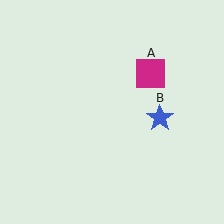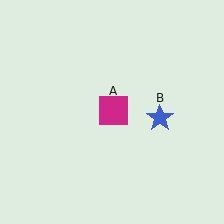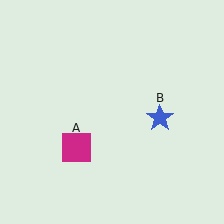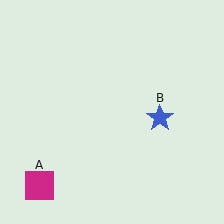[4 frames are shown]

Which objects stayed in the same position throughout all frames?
Blue star (object B) remained stationary.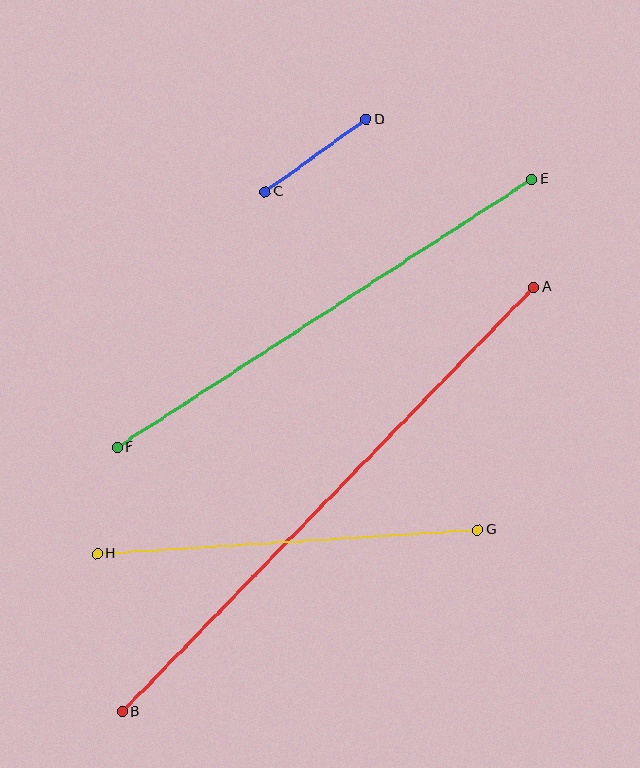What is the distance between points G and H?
The distance is approximately 382 pixels.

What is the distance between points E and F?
The distance is approximately 494 pixels.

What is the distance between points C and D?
The distance is approximately 124 pixels.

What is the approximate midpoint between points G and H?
The midpoint is at approximately (288, 542) pixels.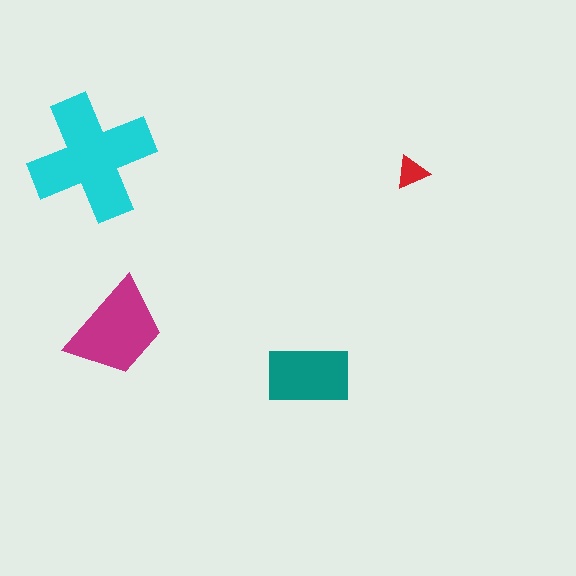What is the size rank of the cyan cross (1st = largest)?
1st.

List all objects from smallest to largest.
The red triangle, the teal rectangle, the magenta trapezoid, the cyan cross.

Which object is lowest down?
The teal rectangle is bottommost.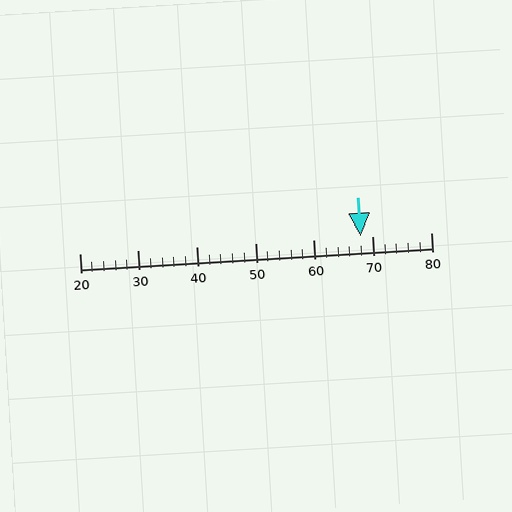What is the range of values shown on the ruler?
The ruler shows values from 20 to 80.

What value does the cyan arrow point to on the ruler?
The cyan arrow points to approximately 68.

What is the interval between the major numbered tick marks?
The major tick marks are spaced 10 units apart.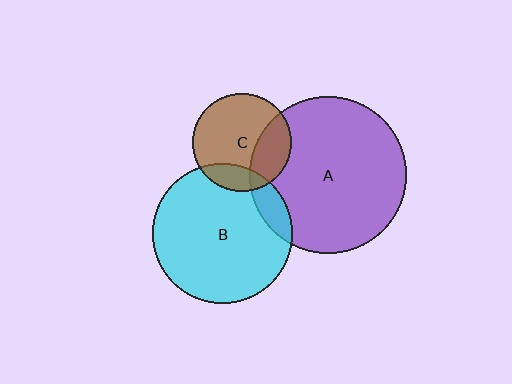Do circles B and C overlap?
Yes.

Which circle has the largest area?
Circle A (purple).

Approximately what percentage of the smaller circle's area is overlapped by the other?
Approximately 15%.